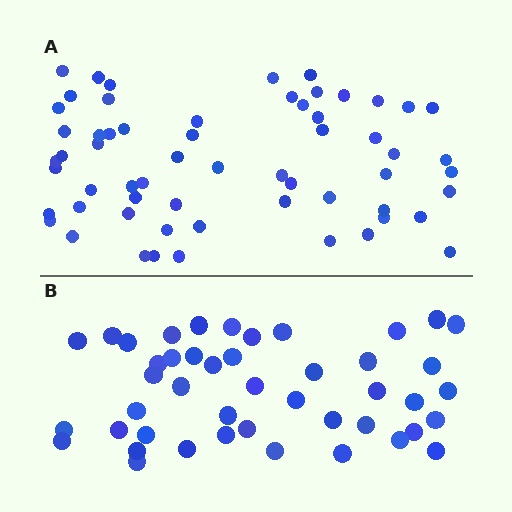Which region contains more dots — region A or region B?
Region A (the top region) has more dots.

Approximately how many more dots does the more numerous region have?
Region A has approximately 15 more dots than region B.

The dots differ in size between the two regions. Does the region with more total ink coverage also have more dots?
No. Region B has more total ink coverage because its dots are larger, but region A actually contains more individual dots. Total area can be misleading — the number of items is what matters here.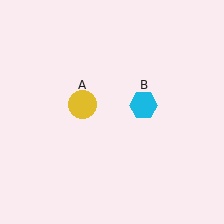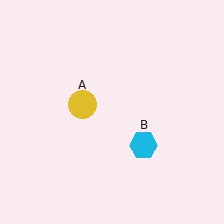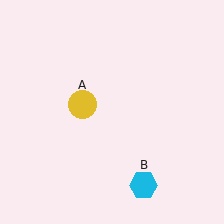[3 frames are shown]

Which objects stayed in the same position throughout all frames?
Yellow circle (object A) remained stationary.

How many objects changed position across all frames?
1 object changed position: cyan hexagon (object B).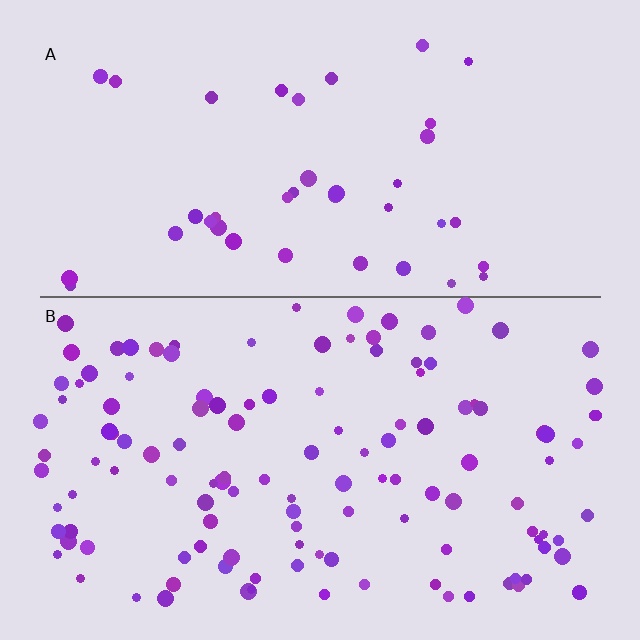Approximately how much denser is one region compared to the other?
Approximately 3.1× — region B over region A.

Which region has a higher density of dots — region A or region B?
B (the bottom).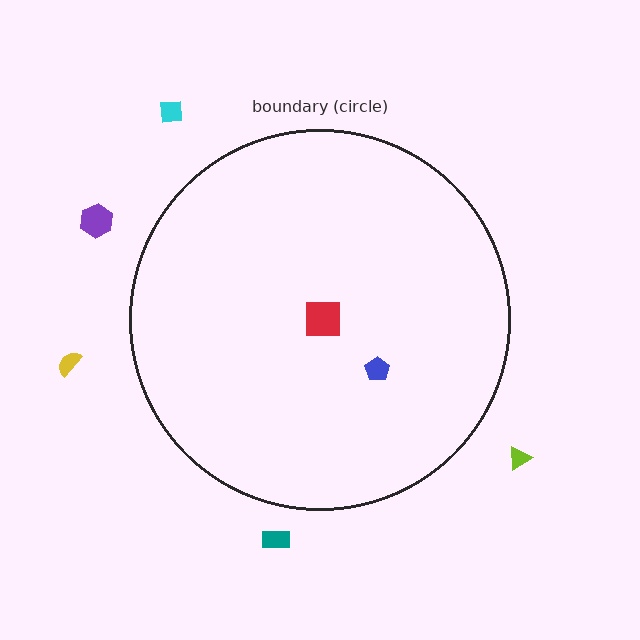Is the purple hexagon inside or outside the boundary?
Outside.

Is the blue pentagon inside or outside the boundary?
Inside.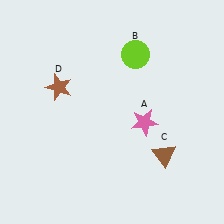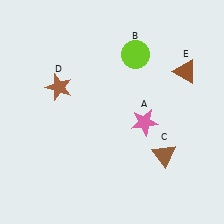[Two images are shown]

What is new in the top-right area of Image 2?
A brown triangle (E) was added in the top-right area of Image 2.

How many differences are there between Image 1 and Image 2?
There is 1 difference between the two images.